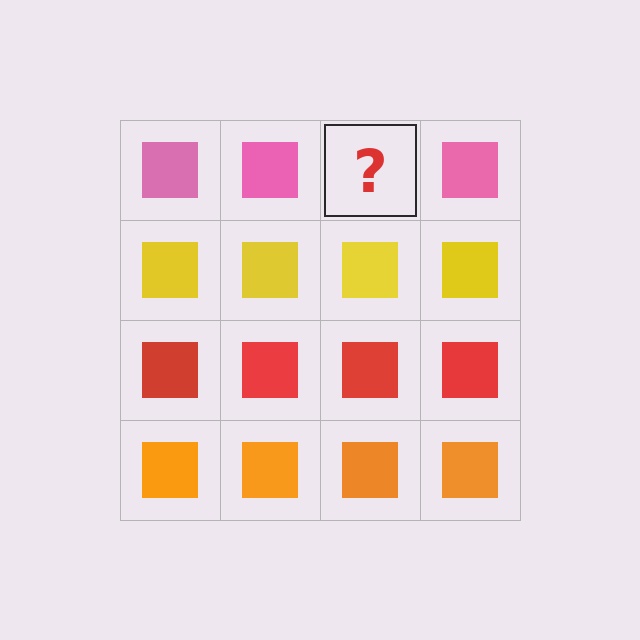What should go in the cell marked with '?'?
The missing cell should contain a pink square.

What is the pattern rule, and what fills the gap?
The rule is that each row has a consistent color. The gap should be filled with a pink square.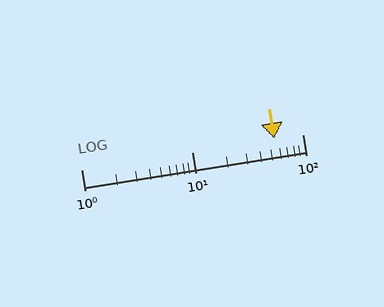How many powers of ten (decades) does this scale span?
The scale spans 2 decades, from 1 to 100.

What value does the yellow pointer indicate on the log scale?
The pointer indicates approximately 56.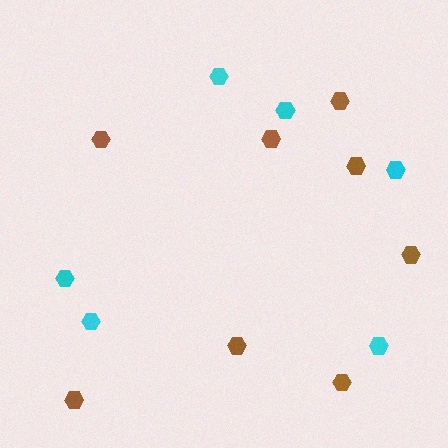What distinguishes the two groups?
There are 2 groups: one group of cyan hexagons (6) and one group of brown hexagons (8).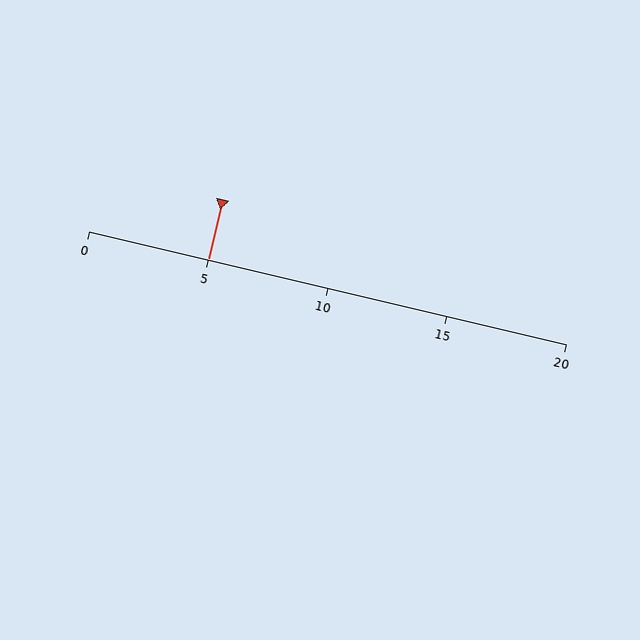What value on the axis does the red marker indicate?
The marker indicates approximately 5.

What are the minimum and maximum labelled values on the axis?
The axis runs from 0 to 20.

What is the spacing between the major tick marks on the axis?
The major ticks are spaced 5 apart.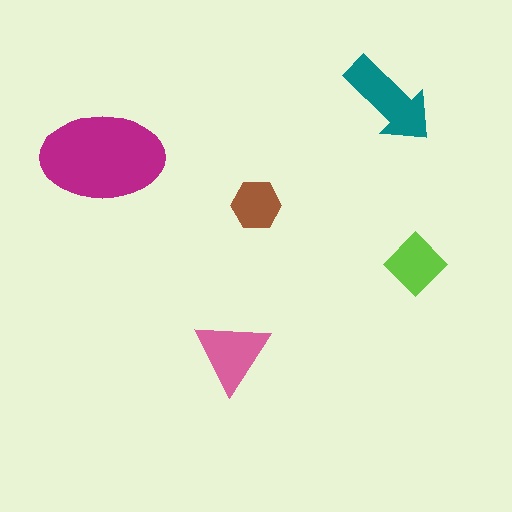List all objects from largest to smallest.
The magenta ellipse, the teal arrow, the pink triangle, the lime diamond, the brown hexagon.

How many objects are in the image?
There are 5 objects in the image.